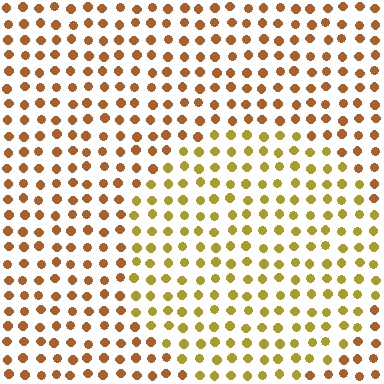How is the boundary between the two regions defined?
The boundary is defined purely by a slight shift in hue (about 29 degrees). Spacing, size, and orientation are identical on both sides.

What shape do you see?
I see a circle.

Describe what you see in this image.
The image is filled with small brown elements in a uniform arrangement. A circle-shaped region is visible where the elements are tinted to a slightly different hue, forming a subtle color boundary.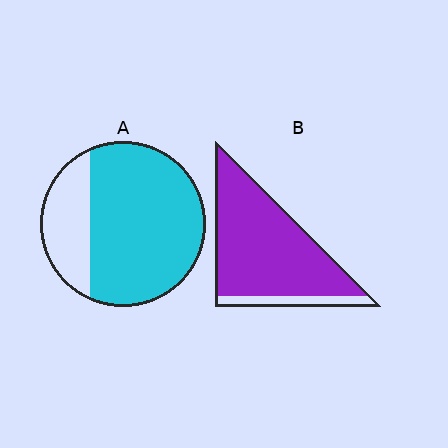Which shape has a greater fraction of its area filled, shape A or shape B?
Shape B.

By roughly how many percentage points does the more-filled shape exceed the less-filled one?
By roughly 15 percentage points (B over A).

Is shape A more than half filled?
Yes.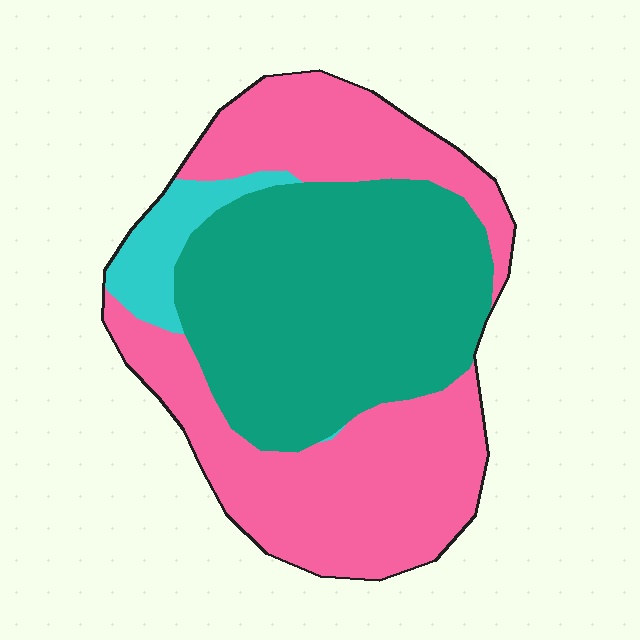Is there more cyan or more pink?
Pink.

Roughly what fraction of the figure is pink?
Pink takes up between a third and a half of the figure.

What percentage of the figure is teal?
Teal covers 45% of the figure.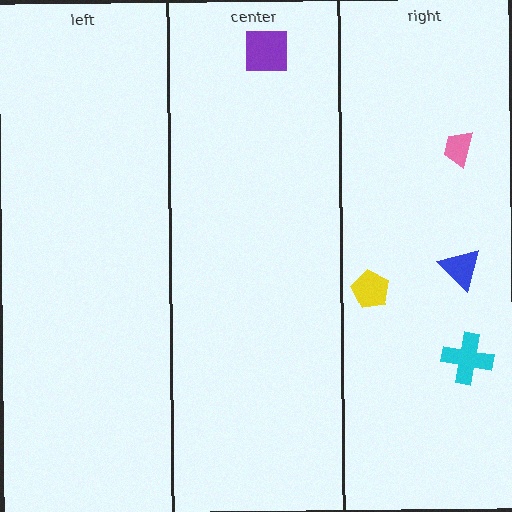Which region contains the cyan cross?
The right region.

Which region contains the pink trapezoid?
The right region.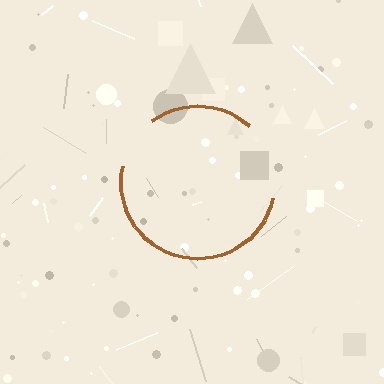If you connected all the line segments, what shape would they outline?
They would outline a circle.